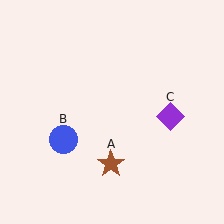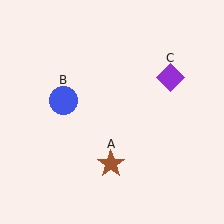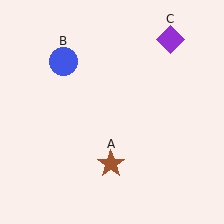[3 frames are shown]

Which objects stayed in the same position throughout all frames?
Brown star (object A) remained stationary.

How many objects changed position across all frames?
2 objects changed position: blue circle (object B), purple diamond (object C).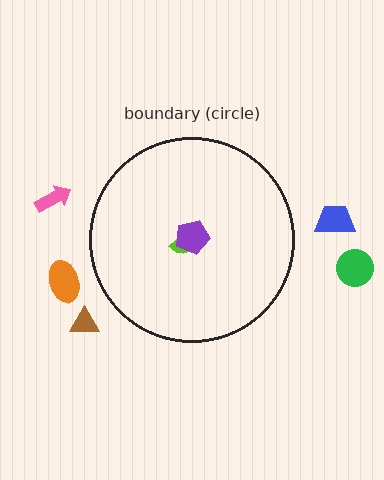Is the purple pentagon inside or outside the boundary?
Inside.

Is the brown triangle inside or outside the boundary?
Outside.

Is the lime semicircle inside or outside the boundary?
Inside.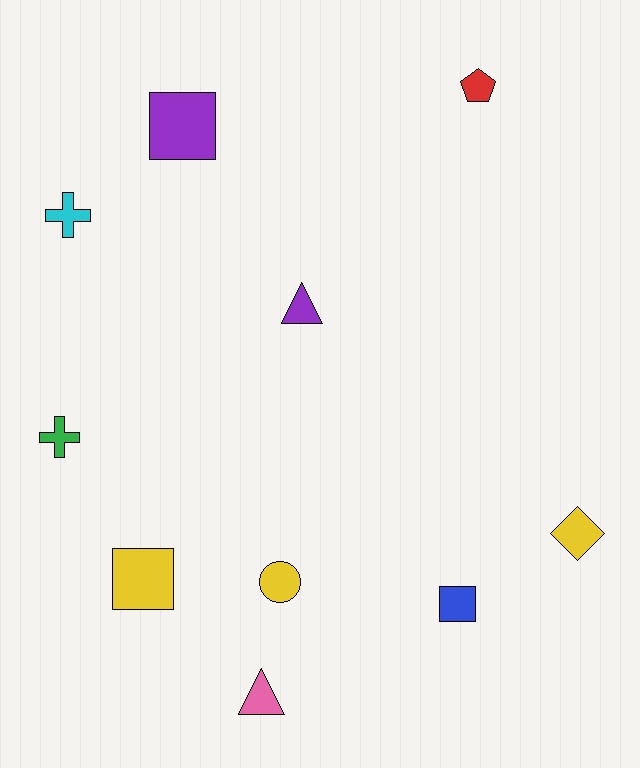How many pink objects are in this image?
There is 1 pink object.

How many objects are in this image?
There are 10 objects.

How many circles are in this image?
There is 1 circle.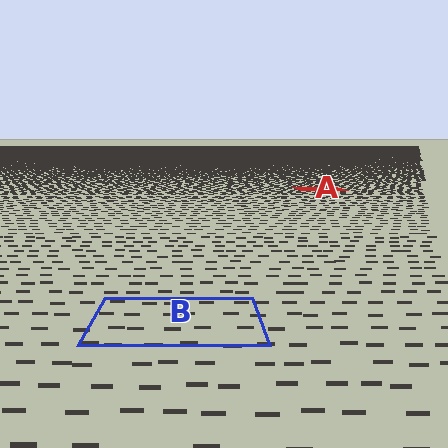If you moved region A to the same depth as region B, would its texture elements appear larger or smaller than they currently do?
They would appear larger. At a closer depth, the same texture elements are projected at a bigger on-screen size.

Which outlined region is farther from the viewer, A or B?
Region A is farther from the viewer — the texture elements inside it appear smaller and more densely packed.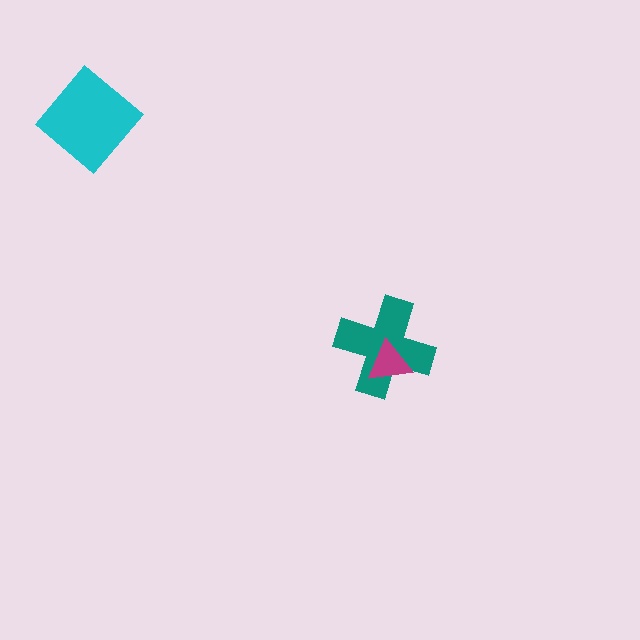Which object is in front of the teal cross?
The magenta triangle is in front of the teal cross.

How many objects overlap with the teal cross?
1 object overlaps with the teal cross.